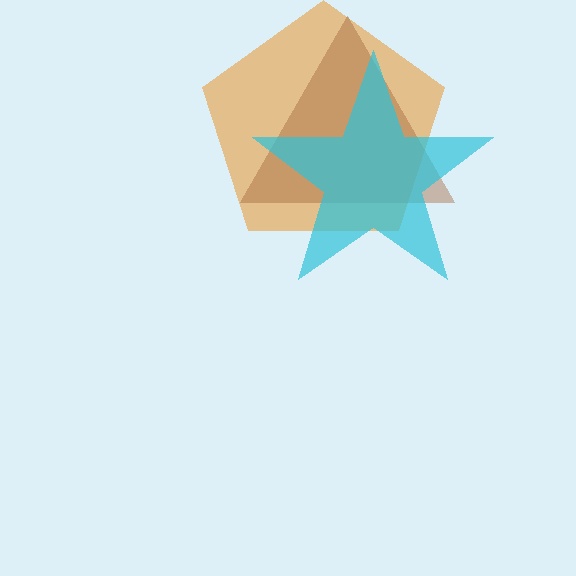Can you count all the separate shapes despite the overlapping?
Yes, there are 3 separate shapes.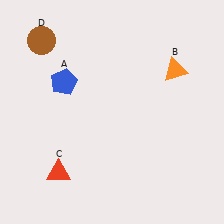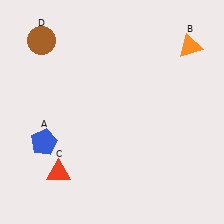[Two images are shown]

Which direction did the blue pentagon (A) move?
The blue pentagon (A) moved down.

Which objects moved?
The objects that moved are: the blue pentagon (A), the orange triangle (B).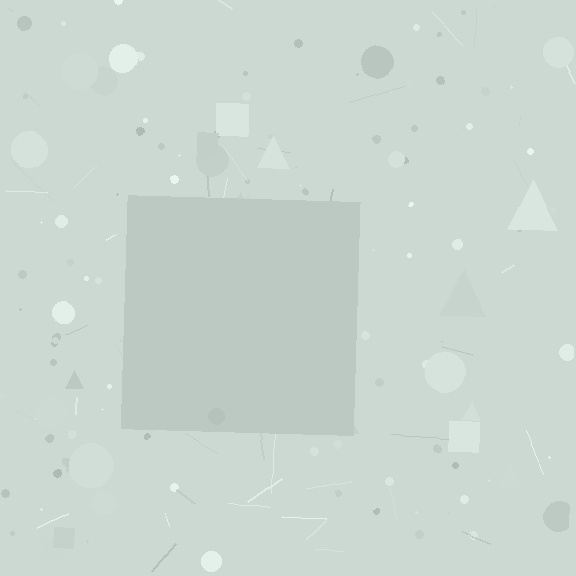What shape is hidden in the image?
A square is hidden in the image.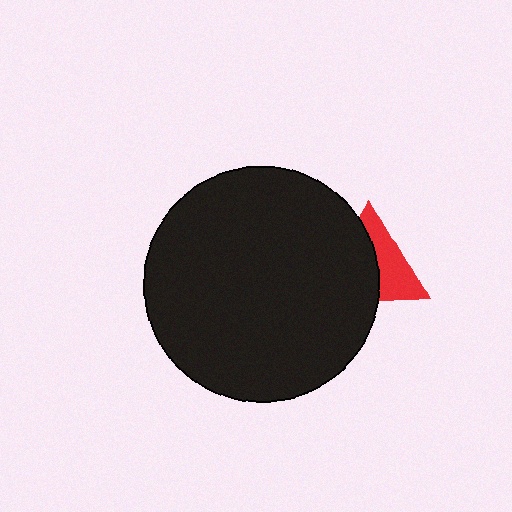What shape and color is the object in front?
The object in front is a black circle.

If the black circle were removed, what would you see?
You would see the complete red triangle.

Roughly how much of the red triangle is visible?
About half of it is visible (roughly 46%).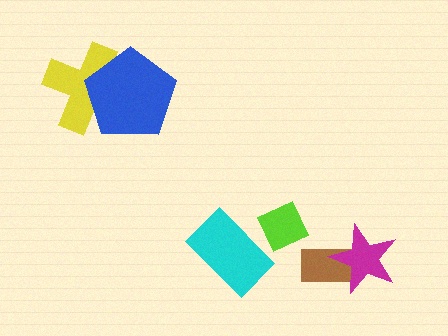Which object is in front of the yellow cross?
The blue pentagon is in front of the yellow cross.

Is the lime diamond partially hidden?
Yes, it is partially covered by another shape.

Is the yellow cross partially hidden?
Yes, it is partially covered by another shape.